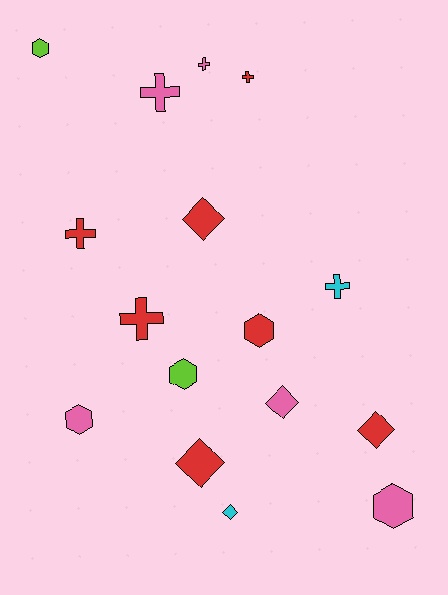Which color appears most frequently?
Red, with 7 objects.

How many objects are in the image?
There are 16 objects.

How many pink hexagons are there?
There are 2 pink hexagons.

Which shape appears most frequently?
Cross, with 6 objects.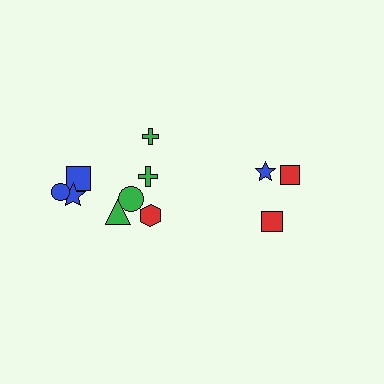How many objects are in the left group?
There are 8 objects.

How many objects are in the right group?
There are 3 objects.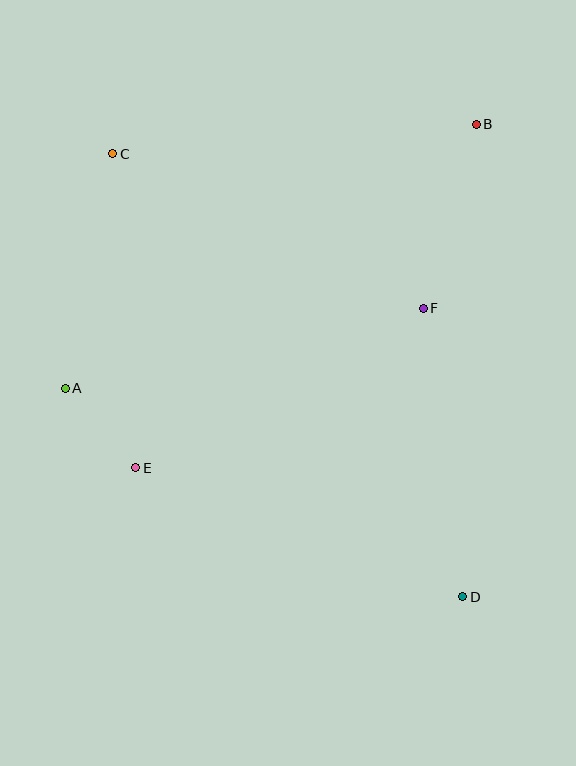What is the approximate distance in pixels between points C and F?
The distance between C and F is approximately 347 pixels.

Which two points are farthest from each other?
Points C and D are farthest from each other.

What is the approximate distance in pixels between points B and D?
The distance between B and D is approximately 473 pixels.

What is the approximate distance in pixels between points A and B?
The distance between A and B is approximately 489 pixels.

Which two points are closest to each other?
Points A and E are closest to each other.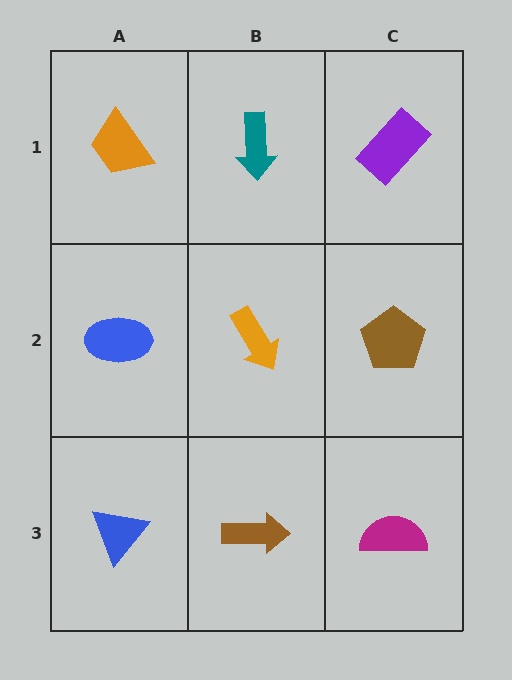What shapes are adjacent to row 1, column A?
A blue ellipse (row 2, column A), a teal arrow (row 1, column B).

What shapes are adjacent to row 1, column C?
A brown pentagon (row 2, column C), a teal arrow (row 1, column B).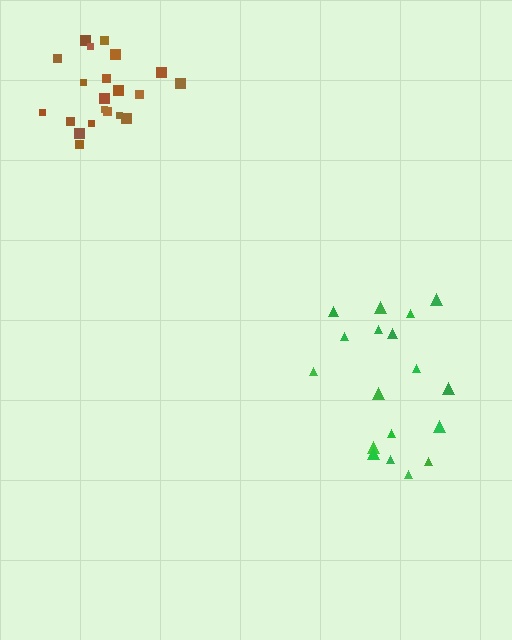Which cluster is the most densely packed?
Brown.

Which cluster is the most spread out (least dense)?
Green.